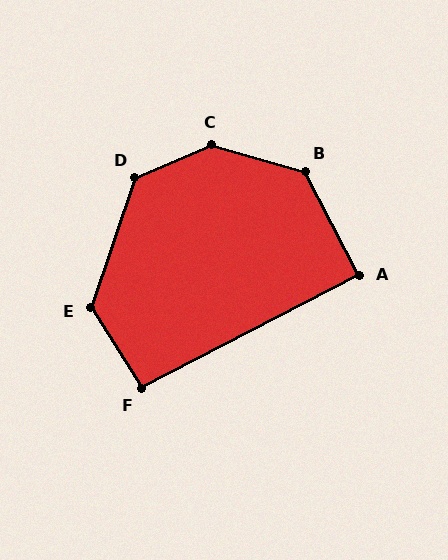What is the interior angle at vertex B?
Approximately 133 degrees (obtuse).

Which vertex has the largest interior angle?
C, at approximately 141 degrees.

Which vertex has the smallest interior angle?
A, at approximately 90 degrees.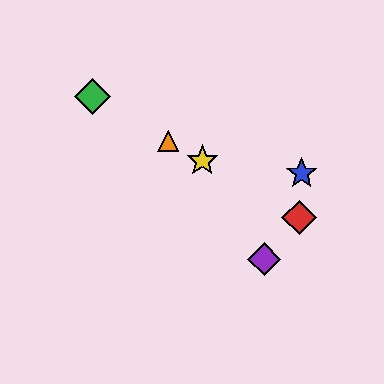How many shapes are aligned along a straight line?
4 shapes (the red diamond, the green diamond, the yellow star, the orange triangle) are aligned along a straight line.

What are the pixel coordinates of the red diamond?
The red diamond is at (299, 217).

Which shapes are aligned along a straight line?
The red diamond, the green diamond, the yellow star, the orange triangle are aligned along a straight line.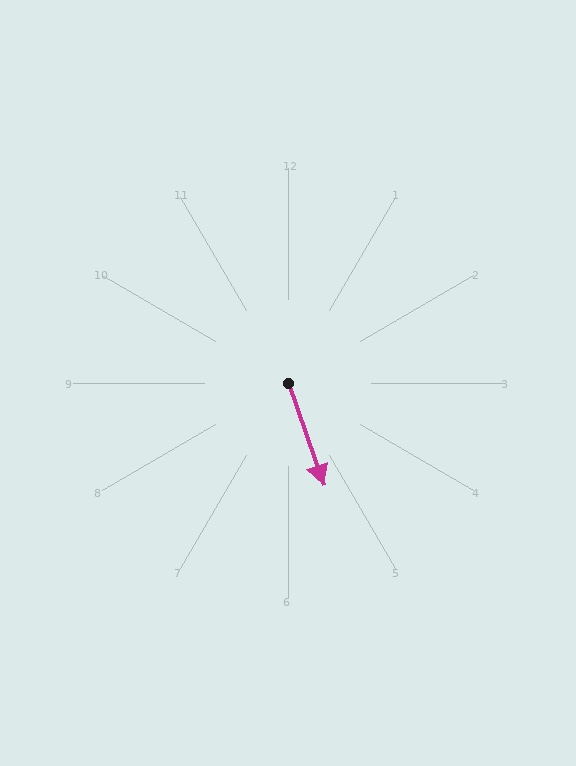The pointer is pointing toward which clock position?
Roughly 5 o'clock.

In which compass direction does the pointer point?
South.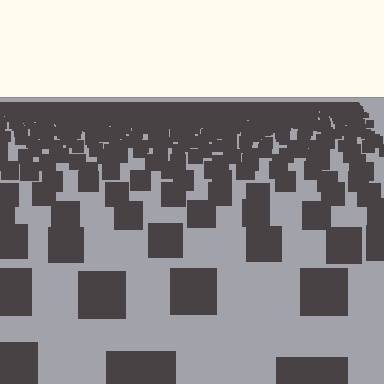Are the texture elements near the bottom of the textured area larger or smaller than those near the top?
Larger. Near the bottom, elements are closer to the viewer and appear at a bigger on-screen size.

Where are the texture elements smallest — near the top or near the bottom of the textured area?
Near the top.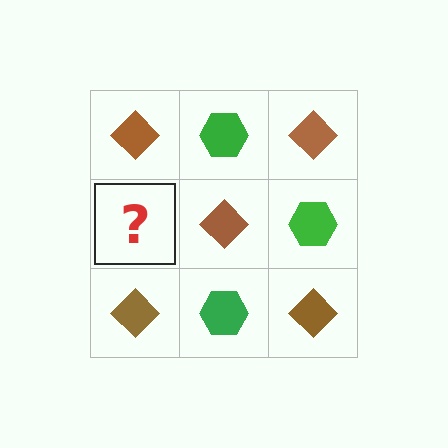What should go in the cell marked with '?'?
The missing cell should contain a green hexagon.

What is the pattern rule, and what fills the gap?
The rule is that it alternates brown diamond and green hexagon in a checkerboard pattern. The gap should be filled with a green hexagon.